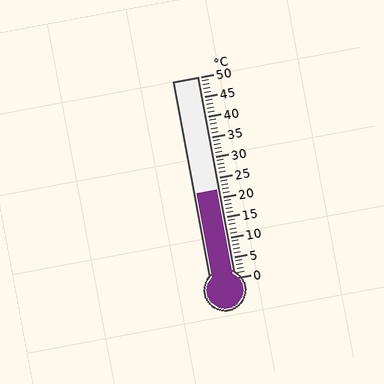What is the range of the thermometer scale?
The thermometer scale ranges from 0°C to 50°C.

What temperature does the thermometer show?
The thermometer shows approximately 22°C.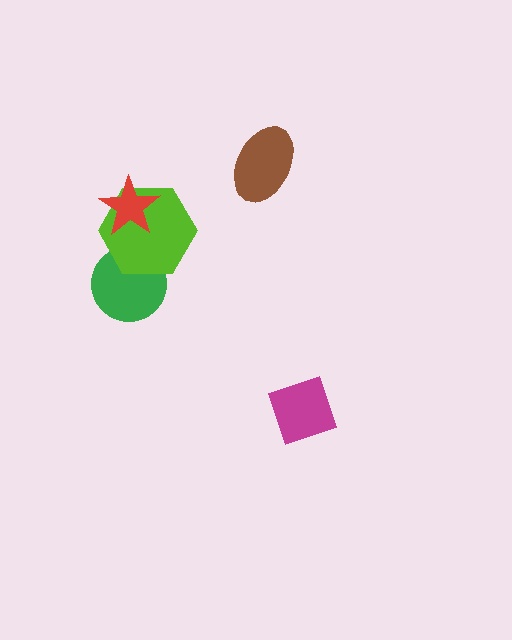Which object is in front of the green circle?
The lime hexagon is in front of the green circle.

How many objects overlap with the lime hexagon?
2 objects overlap with the lime hexagon.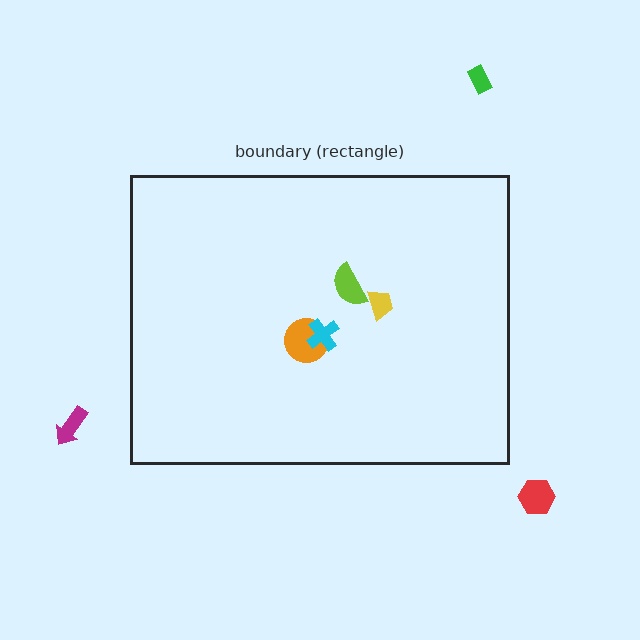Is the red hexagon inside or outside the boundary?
Outside.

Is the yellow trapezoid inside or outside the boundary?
Inside.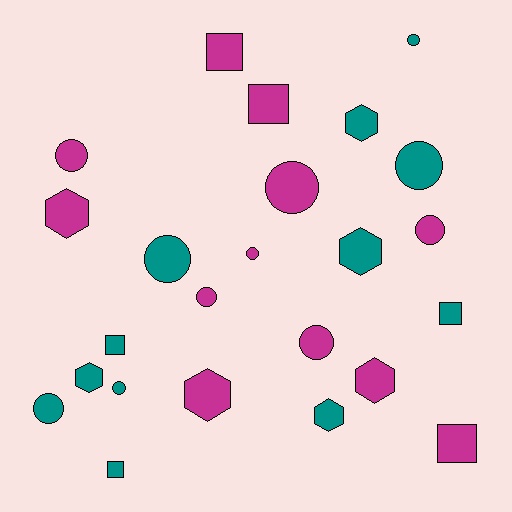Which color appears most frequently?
Teal, with 12 objects.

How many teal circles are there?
There are 5 teal circles.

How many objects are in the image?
There are 24 objects.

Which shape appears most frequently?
Circle, with 11 objects.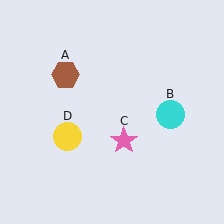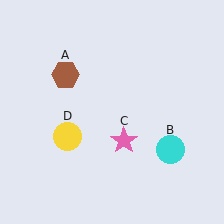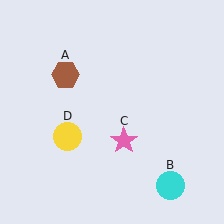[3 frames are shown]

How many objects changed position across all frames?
1 object changed position: cyan circle (object B).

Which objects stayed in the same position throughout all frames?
Brown hexagon (object A) and pink star (object C) and yellow circle (object D) remained stationary.